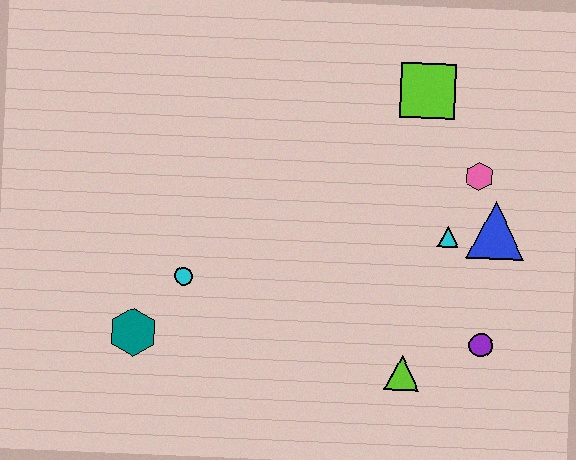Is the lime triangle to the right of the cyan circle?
Yes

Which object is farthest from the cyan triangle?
The teal hexagon is farthest from the cyan triangle.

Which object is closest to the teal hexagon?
The cyan circle is closest to the teal hexagon.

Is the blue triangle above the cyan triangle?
Yes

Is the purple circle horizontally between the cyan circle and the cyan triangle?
No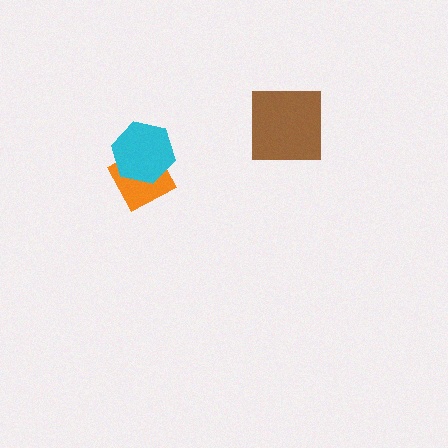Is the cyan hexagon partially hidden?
No, no other shape covers it.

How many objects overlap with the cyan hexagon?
1 object overlaps with the cyan hexagon.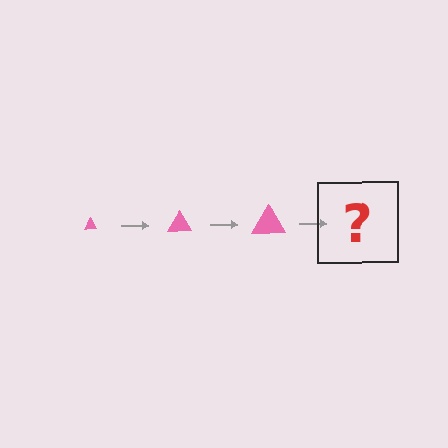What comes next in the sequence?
The next element should be a pink triangle, larger than the previous one.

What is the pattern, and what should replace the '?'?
The pattern is that the triangle gets progressively larger each step. The '?' should be a pink triangle, larger than the previous one.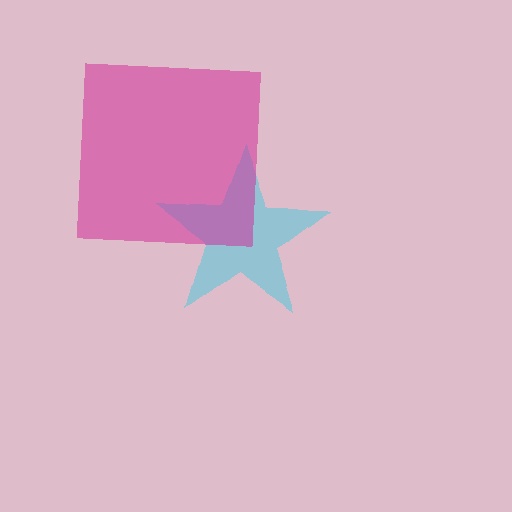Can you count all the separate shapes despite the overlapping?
Yes, there are 2 separate shapes.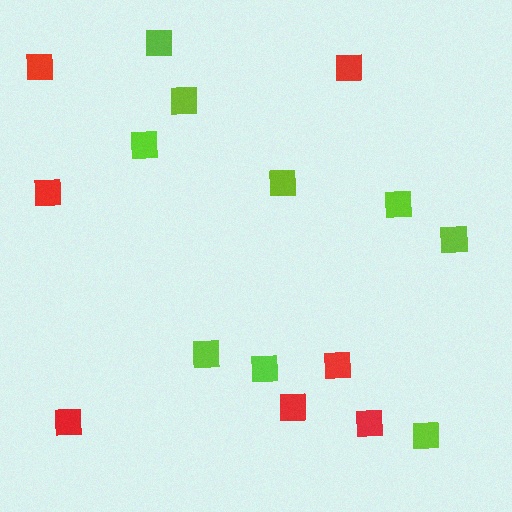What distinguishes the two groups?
There are 2 groups: one group of red squares (7) and one group of lime squares (9).